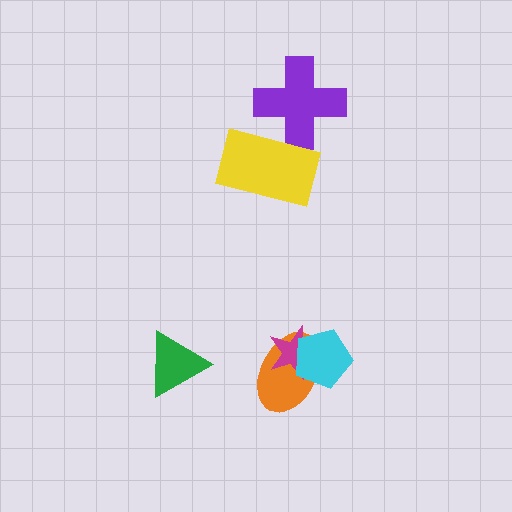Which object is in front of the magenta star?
The cyan pentagon is in front of the magenta star.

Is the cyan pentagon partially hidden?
No, no other shape covers it.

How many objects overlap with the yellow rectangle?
1 object overlaps with the yellow rectangle.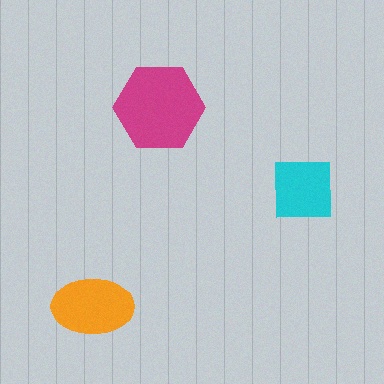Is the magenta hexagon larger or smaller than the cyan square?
Larger.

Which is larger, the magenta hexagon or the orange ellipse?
The magenta hexagon.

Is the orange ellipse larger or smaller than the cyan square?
Larger.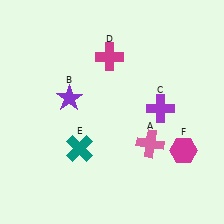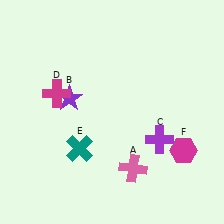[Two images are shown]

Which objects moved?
The objects that moved are: the pink cross (A), the purple cross (C), the magenta cross (D).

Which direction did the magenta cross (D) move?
The magenta cross (D) moved left.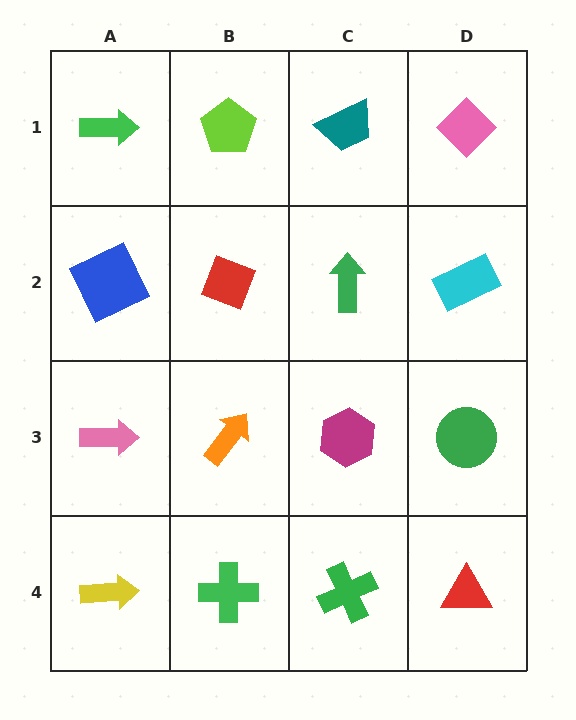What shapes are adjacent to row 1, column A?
A blue square (row 2, column A), a lime pentagon (row 1, column B).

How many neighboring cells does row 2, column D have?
3.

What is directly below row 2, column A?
A pink arrow.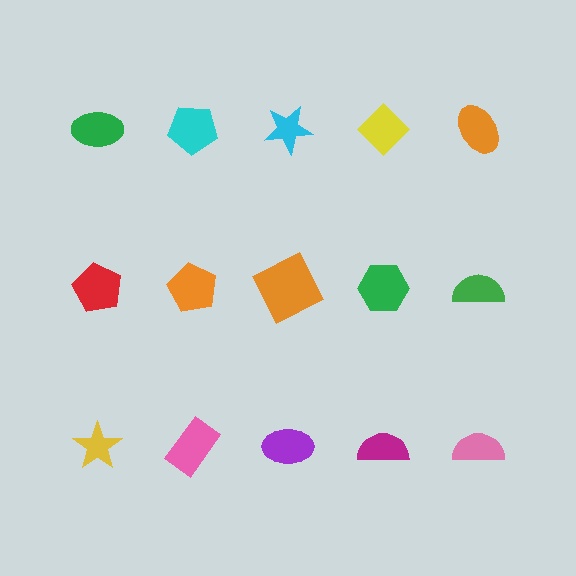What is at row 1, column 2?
A cyan pentagon.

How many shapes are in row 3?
5 shapes.